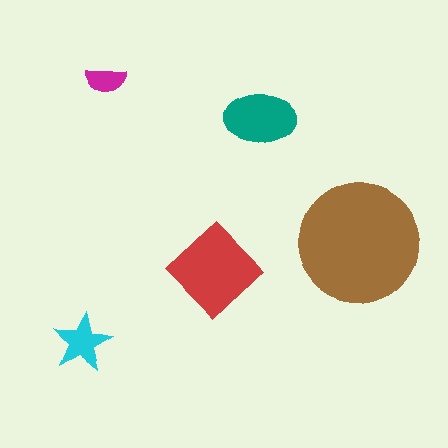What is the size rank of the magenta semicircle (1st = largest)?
5th.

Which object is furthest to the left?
The cyan star is leftmost.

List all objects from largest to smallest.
The brown circle, the red diamond, the teal ellipse, the cyan star, the magenta semicircle.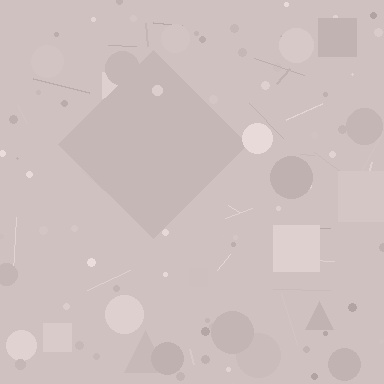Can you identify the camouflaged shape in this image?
The camouflaged shape is a diamond.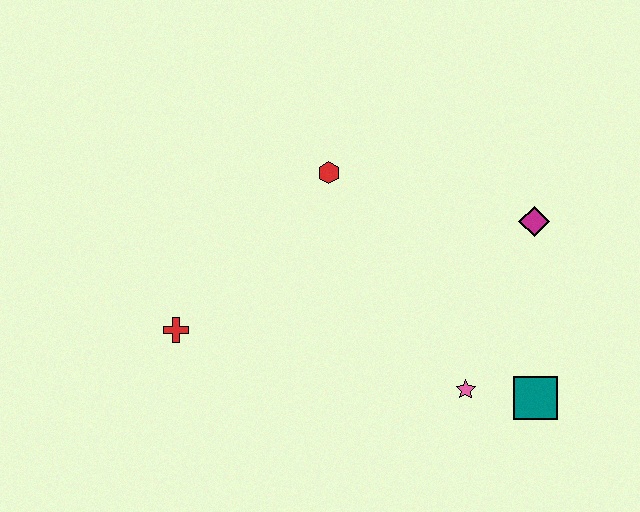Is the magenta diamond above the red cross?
Yes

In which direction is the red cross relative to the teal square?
The red cross is to the left of the teal square.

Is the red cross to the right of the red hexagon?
No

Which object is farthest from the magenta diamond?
The red cross is farthest from the magenta diamond.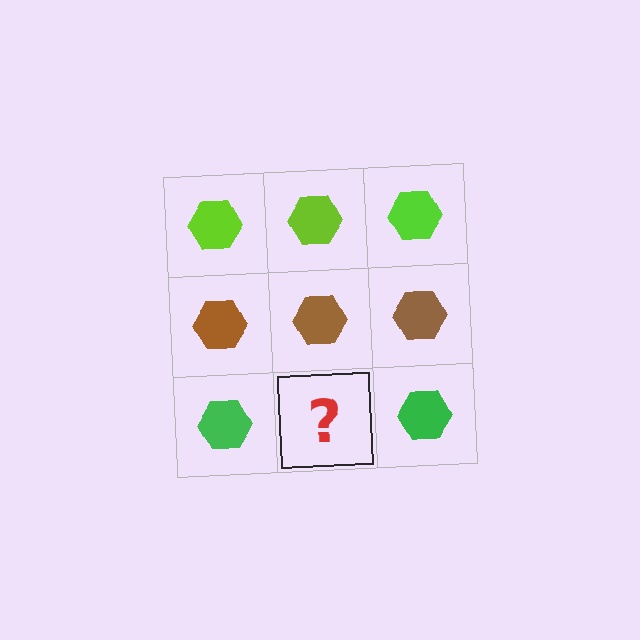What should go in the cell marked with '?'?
The missing cell should contain a green hexagon.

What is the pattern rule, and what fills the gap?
The rule is that each row has a consistent color. The gap should be filled with a green hexagon.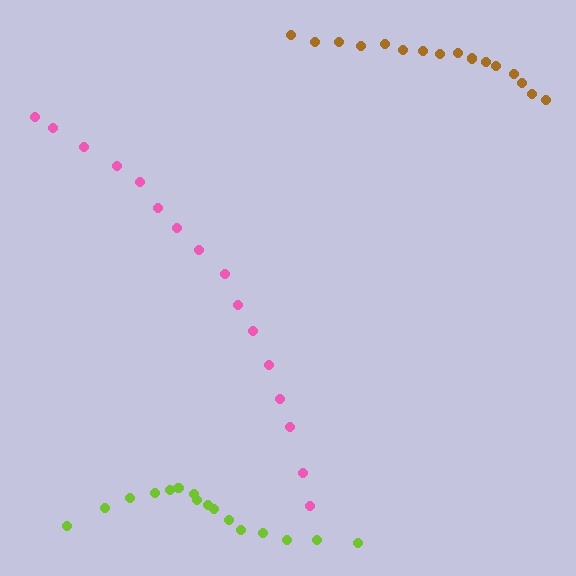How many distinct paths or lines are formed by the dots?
There are 3 distinct paths.